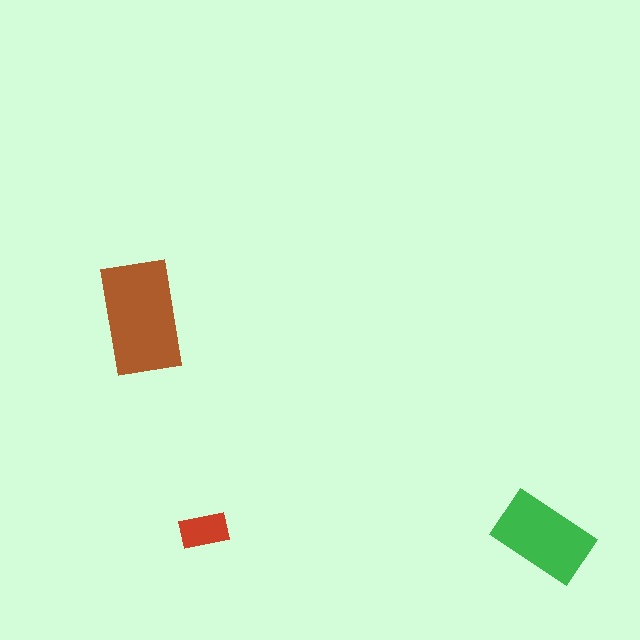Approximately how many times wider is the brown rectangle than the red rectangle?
About 2.5 times wider.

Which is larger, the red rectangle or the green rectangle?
The green one.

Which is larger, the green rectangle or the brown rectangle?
The brown one.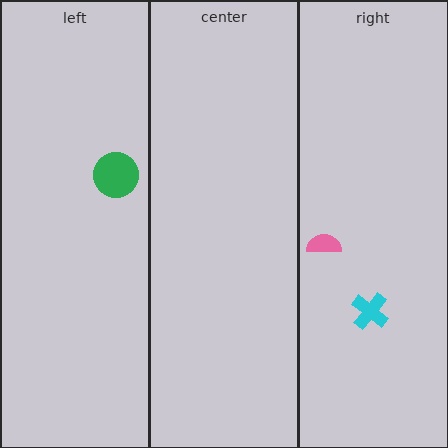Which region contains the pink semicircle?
The right region.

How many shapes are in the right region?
2.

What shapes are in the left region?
The green circle.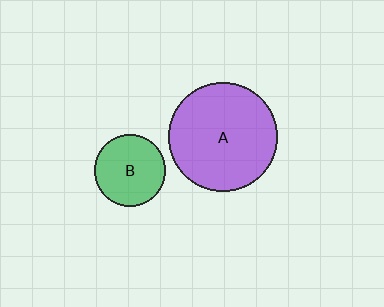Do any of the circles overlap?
No, none of the circles overlap.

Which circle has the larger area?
Circle A (purple).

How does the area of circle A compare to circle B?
Approximately 2.4 times.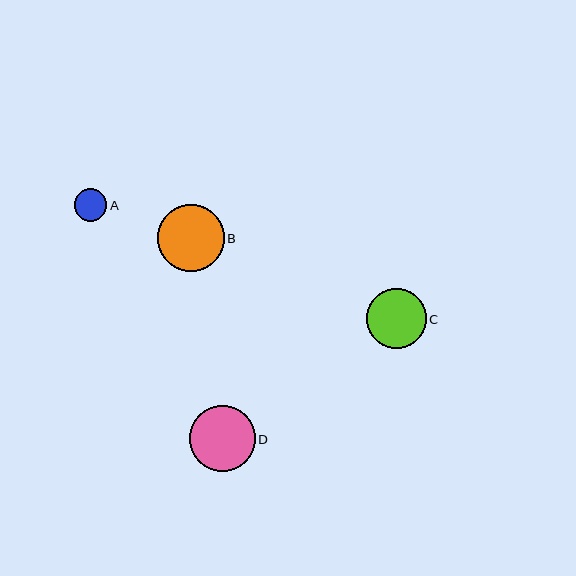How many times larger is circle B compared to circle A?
Circle B is approximately 2.0 times the size of circle A.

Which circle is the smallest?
Circle A is the smallest with a size of approximately 33 pixels.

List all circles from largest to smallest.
From largest to smallest: B, D, C, A.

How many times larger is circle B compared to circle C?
Circle B is approximately 1.1 times the size of circle C.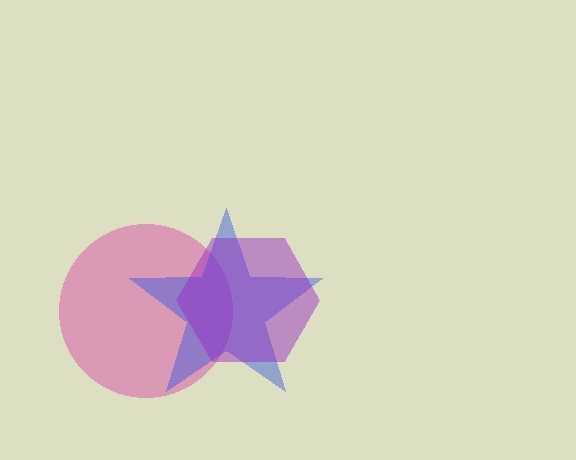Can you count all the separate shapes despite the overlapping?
Yes, there are 3 separate shapes.